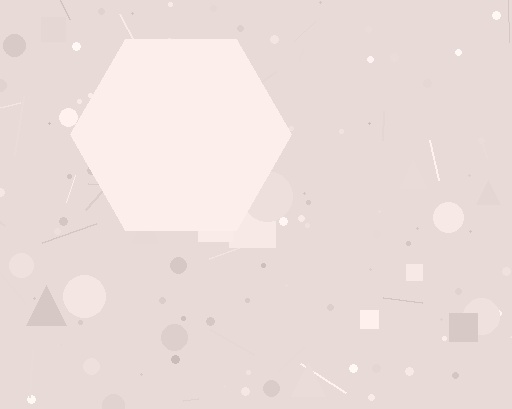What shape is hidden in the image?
A hexagon is hidden in the image.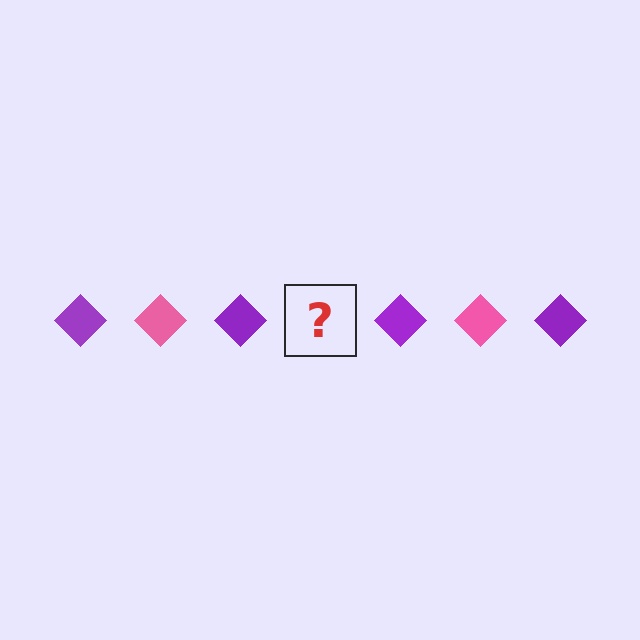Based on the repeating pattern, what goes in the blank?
The blank should be a pink diamond.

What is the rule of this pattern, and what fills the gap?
The rule is that the pattern cycles through purple, pink diamonds. The gap should be filled with a pink diamond.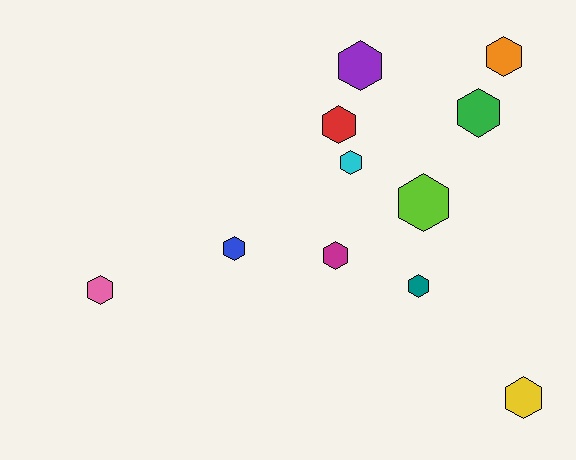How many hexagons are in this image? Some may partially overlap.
There are 11 hexagons.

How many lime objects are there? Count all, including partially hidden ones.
There is 1 lime object.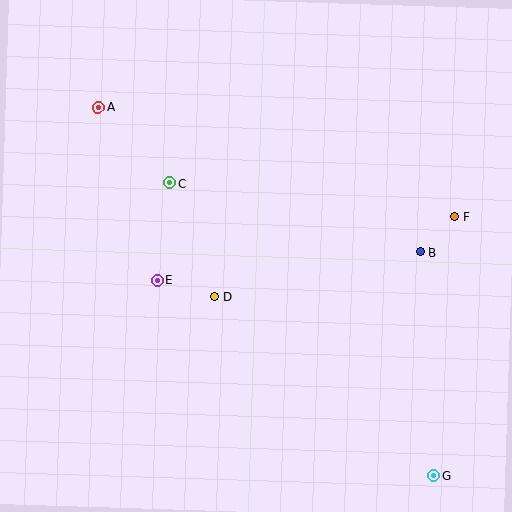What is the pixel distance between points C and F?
The distance between C and F is 287 pixels.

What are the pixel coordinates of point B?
Point B is at (420, 252).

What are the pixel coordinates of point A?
Point A is at (98, 107).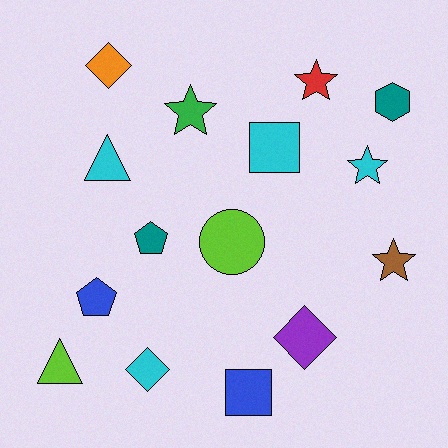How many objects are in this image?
There are 15 objects.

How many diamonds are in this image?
There are 3 diamonds.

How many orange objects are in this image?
There is 1 orange object.